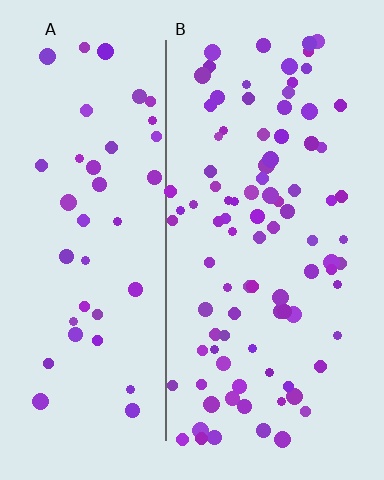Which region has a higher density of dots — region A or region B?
B (the right).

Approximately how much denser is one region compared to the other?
Approximately 2.1× — region B over region A.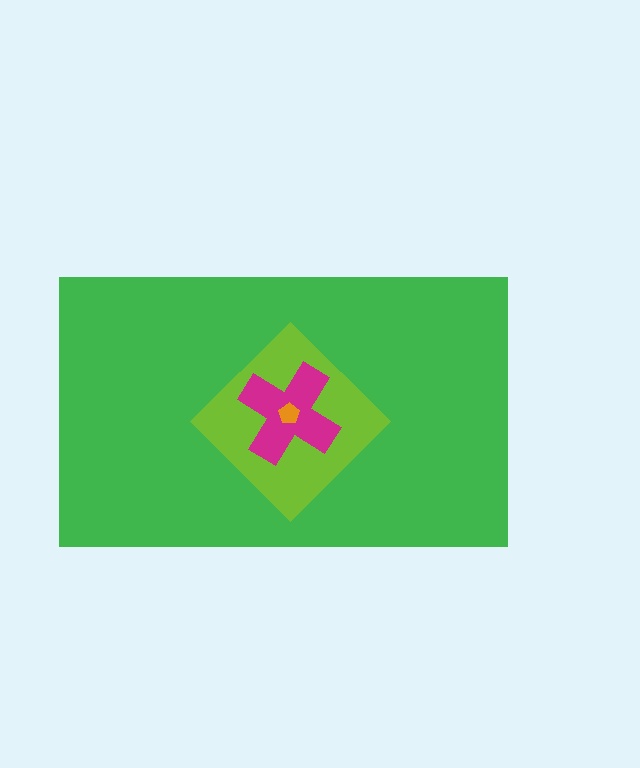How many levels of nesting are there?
4.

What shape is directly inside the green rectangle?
The lime diamond.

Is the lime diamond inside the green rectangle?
Yes.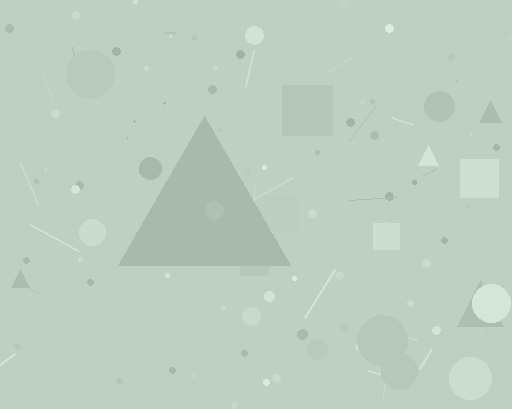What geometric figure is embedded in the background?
A triangle is embedded in the background.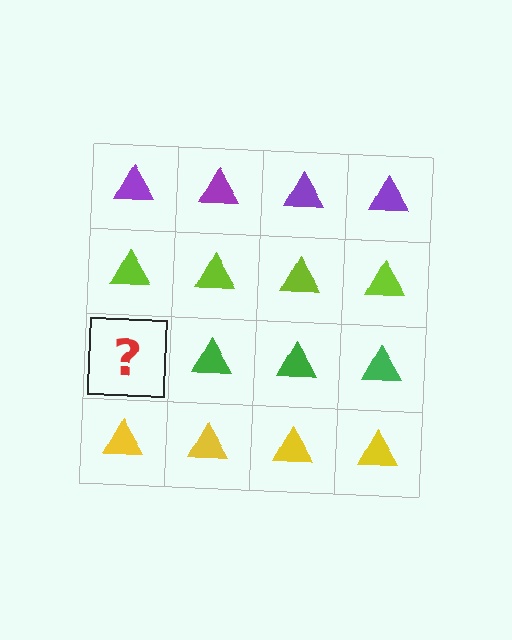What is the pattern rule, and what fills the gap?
The rule is that each row has a consistent color. The gap should be filled with a green triangle.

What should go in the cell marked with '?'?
The missing cell should contain a green triangle.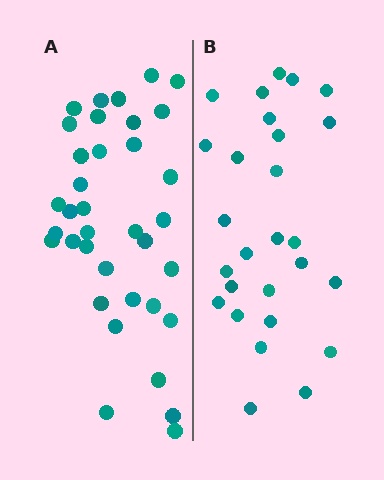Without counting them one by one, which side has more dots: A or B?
Region A (the left region) has more dots.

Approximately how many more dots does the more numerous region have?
Region A has roughly 8 or so more dots than region B.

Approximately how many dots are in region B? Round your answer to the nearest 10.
About 30 dots. (The exact count is 27, which rounds to 30.)